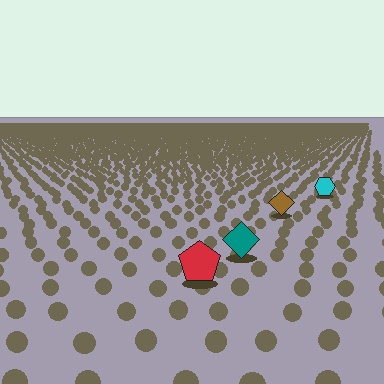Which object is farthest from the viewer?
The cyan hexagon is farthest from the viewer. It appears smaller and the ground texture around it is denser.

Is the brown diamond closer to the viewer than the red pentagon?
No. The red pentagon is closer — you can tell from the texture gradient: the ground texture is coarser near it.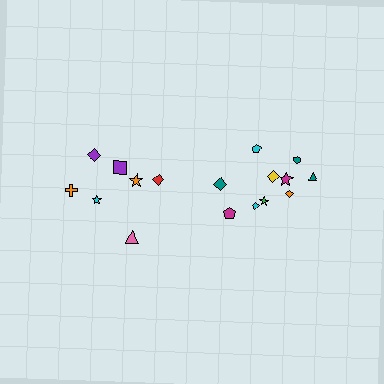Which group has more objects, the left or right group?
The right group.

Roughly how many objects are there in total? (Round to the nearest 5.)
Roughly 15 objects in total.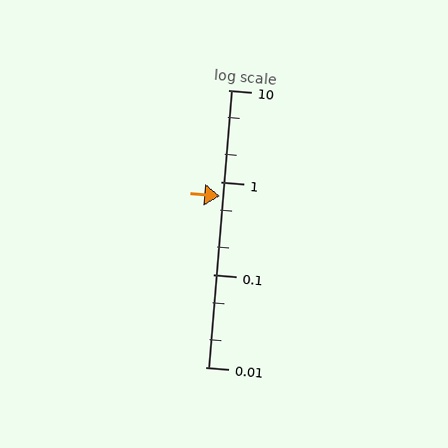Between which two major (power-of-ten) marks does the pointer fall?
The pointer is between 0.1 and 1.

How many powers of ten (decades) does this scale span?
The scale spans 3 decades, from 0.01 to 10.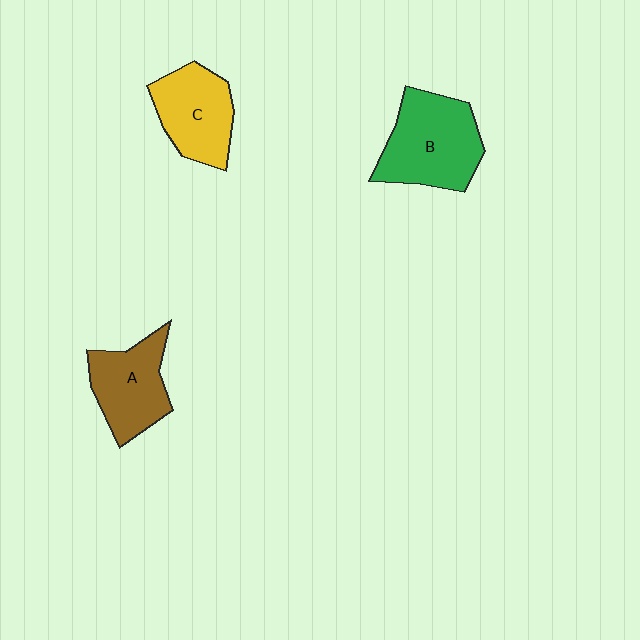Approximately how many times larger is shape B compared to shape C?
Approximately 1.3 times.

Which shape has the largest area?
Shape B (green).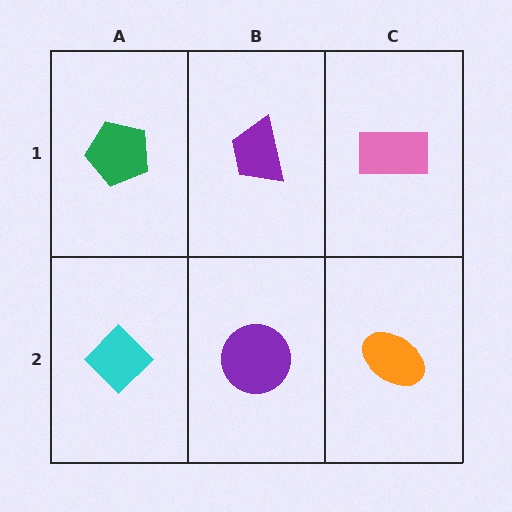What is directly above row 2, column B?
A purple trapezoid.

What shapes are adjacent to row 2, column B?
A purple trapezoid (row 1, column B), a cyan diamond (row 2, column A), an orange ellipse (row 2, column C).